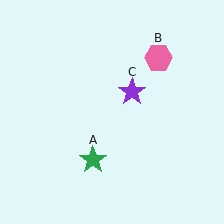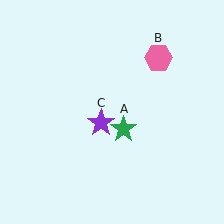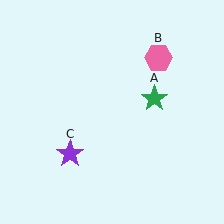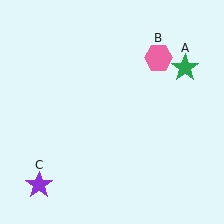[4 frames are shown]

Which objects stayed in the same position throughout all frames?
Pink hexagon (object B) remained stationary.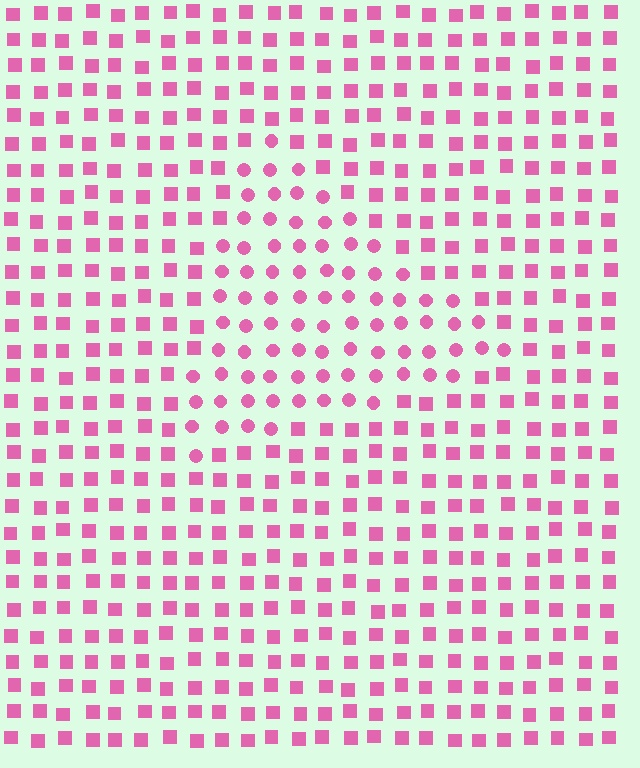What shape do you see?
I see a triangle.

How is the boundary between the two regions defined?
The boundary is defined by a change in element shape: circles inside vs. squares outside. All elements share the same color and spacing.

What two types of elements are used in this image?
The image uses circles inside the triangle region and squares outside it.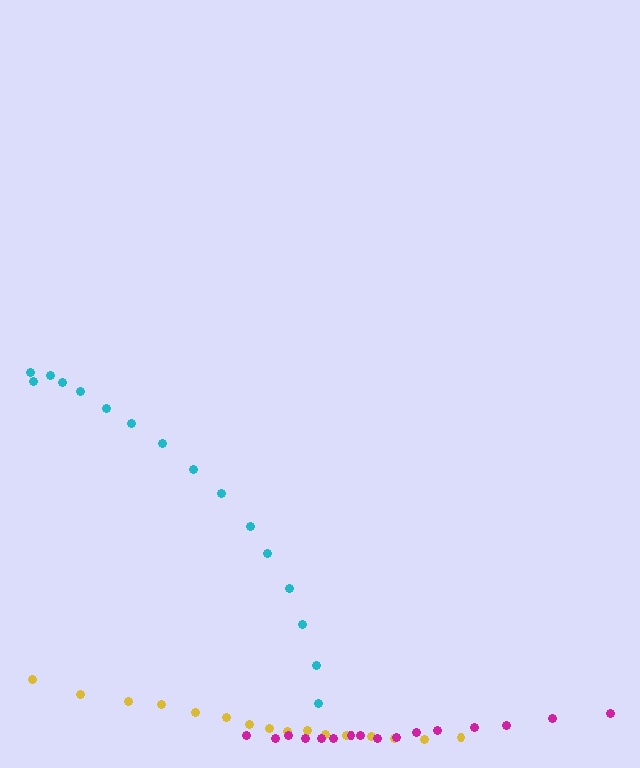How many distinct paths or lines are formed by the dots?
There are 3 distinct paths.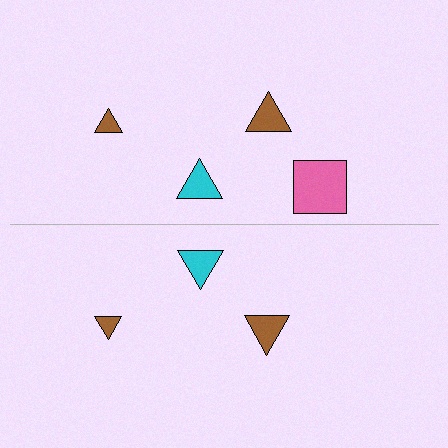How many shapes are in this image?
There are 7 shapes in this image.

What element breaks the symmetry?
A pink square is missing from the bottom side.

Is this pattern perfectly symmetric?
No, the pattern is not perfectly symmetric. A pink square is missing from the bottom side.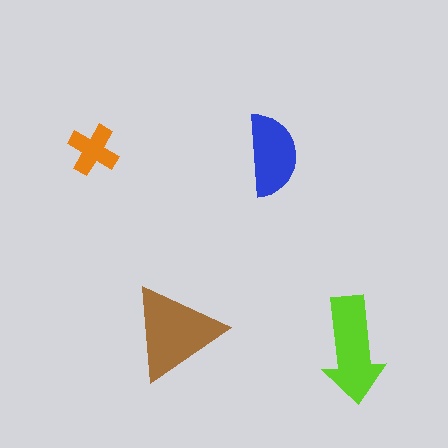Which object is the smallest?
The orange cross.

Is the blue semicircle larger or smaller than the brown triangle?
Smaller.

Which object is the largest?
The brown triangle.